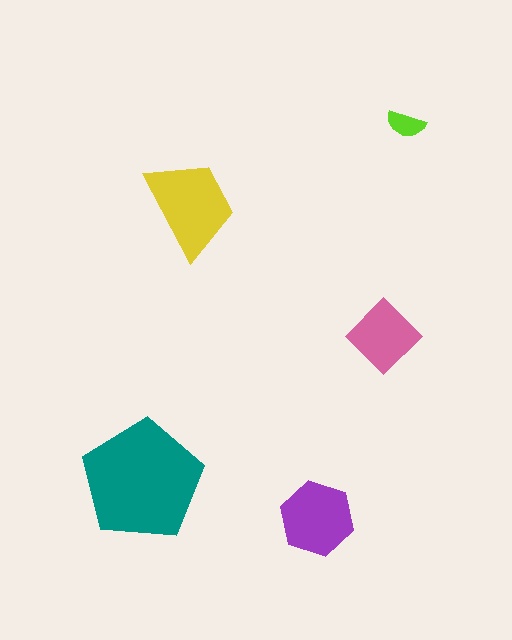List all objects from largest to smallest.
The teal pentagon, the yellow trapezoid, the purple hexagon, the pink diamond, the lime semicircle.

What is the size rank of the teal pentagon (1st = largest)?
1st.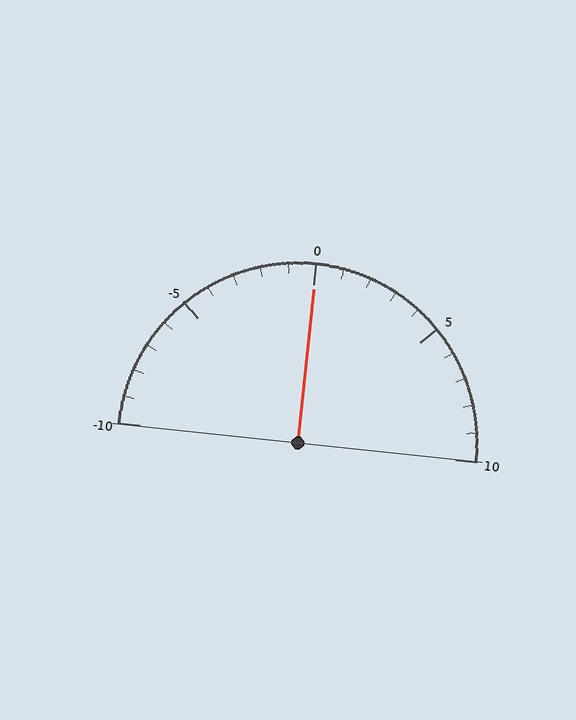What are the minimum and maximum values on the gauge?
The gauge ranges from -10 to 10.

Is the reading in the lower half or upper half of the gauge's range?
The reading is in the upper half of the range (-10 to 10).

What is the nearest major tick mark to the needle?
The nearest major tick mark is 0.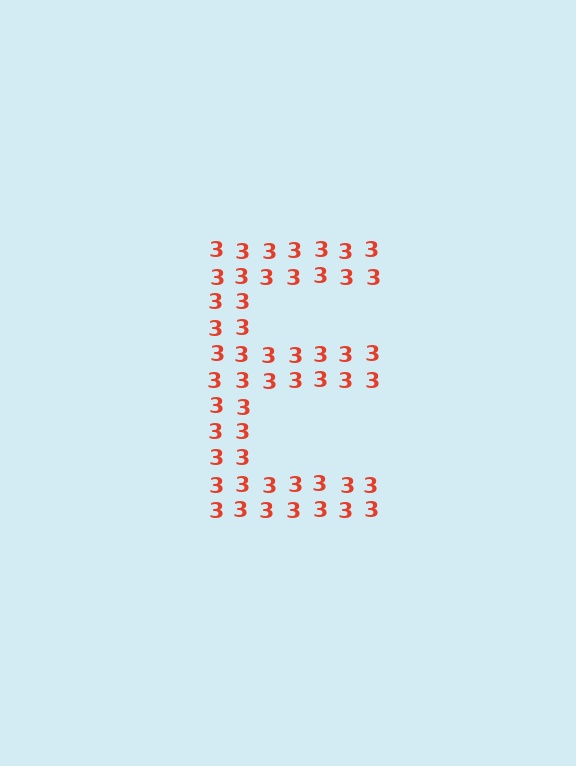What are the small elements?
The small elements are digit 3's.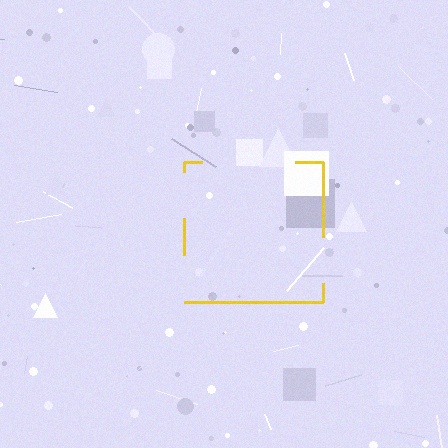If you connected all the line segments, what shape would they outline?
They would outline a square.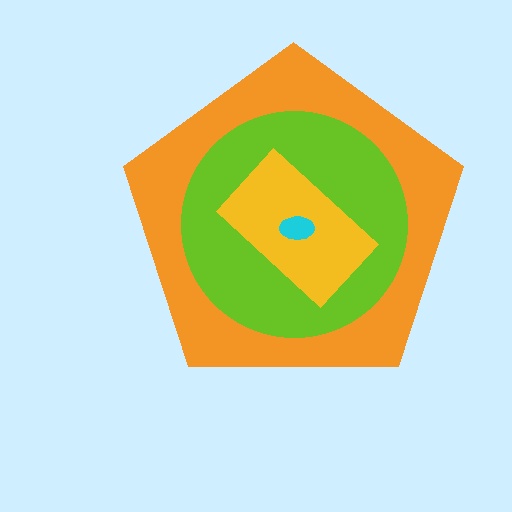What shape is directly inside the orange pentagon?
The lime circle.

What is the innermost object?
The cyan ellipse.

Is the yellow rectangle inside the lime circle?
Yes.